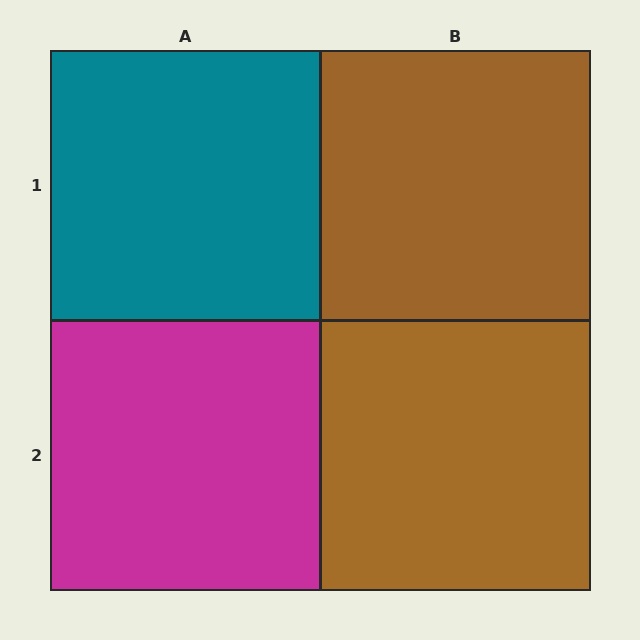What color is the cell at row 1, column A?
Teal.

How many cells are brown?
2 cells are brown.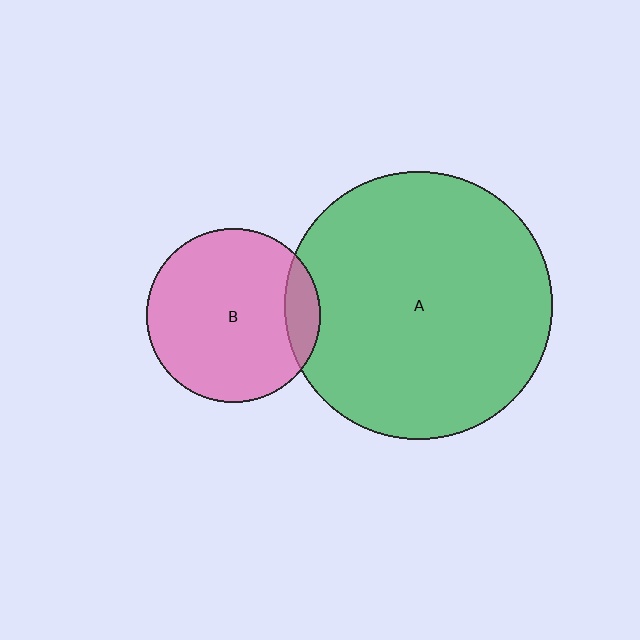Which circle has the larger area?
Circle A (green).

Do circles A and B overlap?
Yes.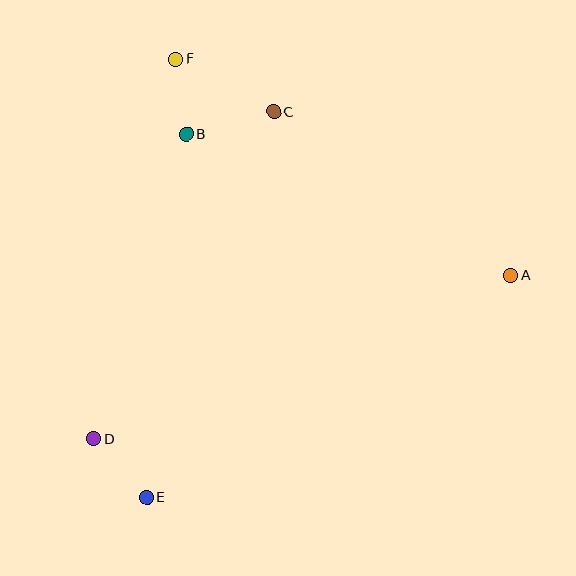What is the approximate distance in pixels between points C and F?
The distance between C and F is approximately 111 pixels.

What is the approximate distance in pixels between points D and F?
The distance between D and F is approximately 389 pixels.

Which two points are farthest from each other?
Points A and D are farthest from each other.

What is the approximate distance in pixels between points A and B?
The distance between A and B is approximately 354 pixels.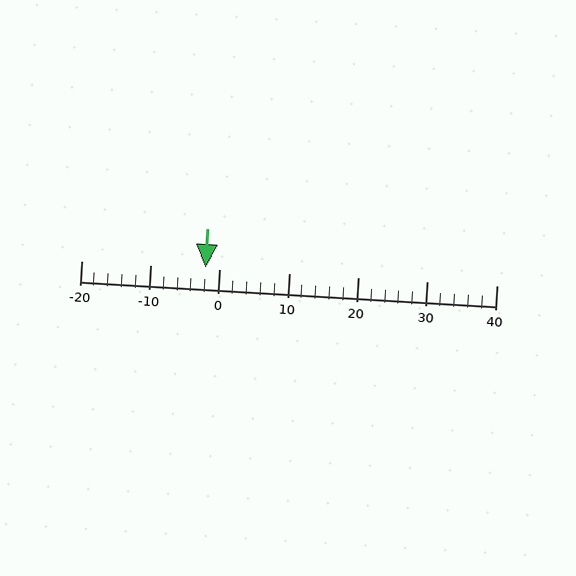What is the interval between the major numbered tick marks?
The major tick marks are spaced 10 units apart.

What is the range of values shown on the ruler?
The ruler shows values from -20 to 40.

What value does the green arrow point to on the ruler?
The green arrow points to approximately -2.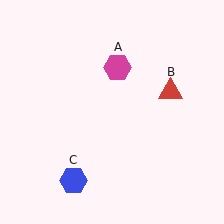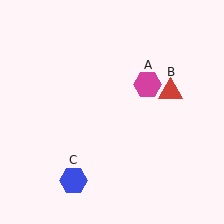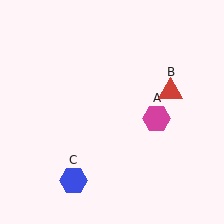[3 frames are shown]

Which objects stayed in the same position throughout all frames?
Red triangle (object B) and blue hexagon (object C) remained stationary.